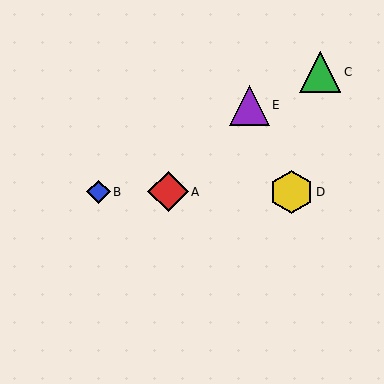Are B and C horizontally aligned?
No, B is at y≈192 and C is at y≈72.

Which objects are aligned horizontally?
Objects A, B, D are aligned horizontally.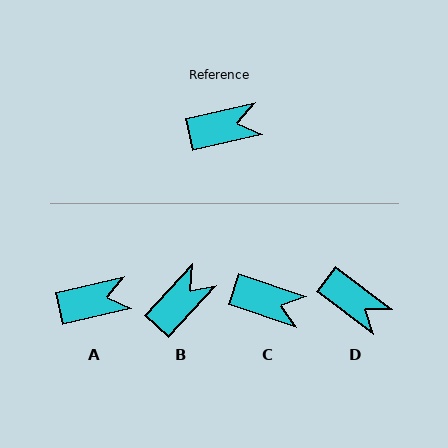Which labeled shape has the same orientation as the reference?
A.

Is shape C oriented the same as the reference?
No, it is off by about 32 degrees.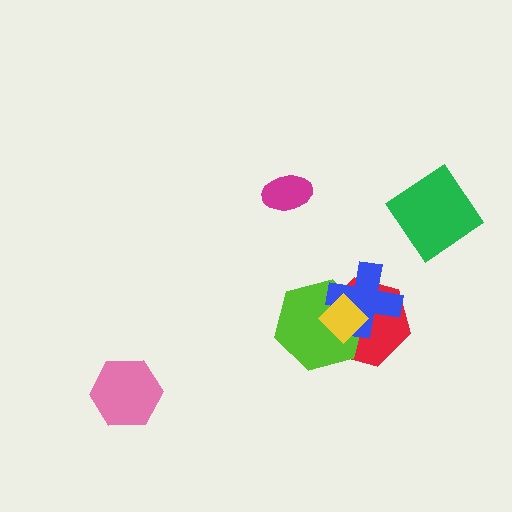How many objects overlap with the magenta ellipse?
0 objects overlap with the magenta ellipse.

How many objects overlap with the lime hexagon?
3 objects overlap with the lime hexagon.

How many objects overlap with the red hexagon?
3 objects overlap with the red hexagon.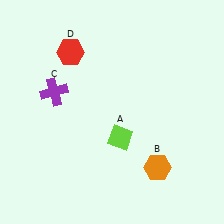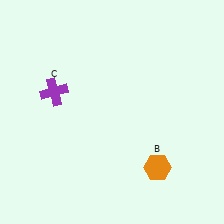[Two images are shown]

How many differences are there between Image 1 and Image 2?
There are 2 differences between the two images.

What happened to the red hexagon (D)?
The red hexagon (D) was removed in Image 2. It was in the top-left area of Image 1.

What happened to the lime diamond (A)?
The lime diamond (A) was removed in Image 2. It was in the bottom-right area of Image 1.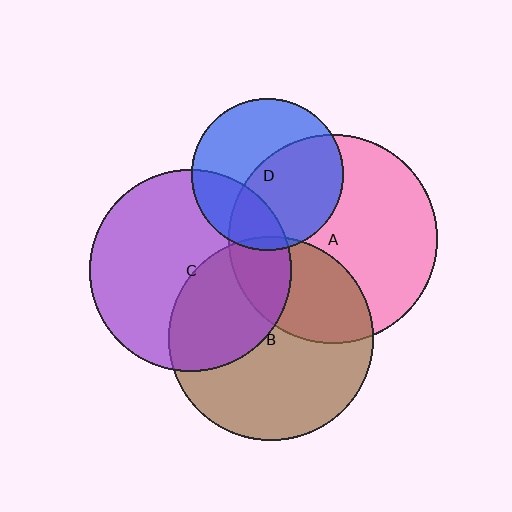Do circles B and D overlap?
Yes.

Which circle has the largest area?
Circle A (pink).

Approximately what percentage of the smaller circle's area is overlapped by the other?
Approximately 5%.